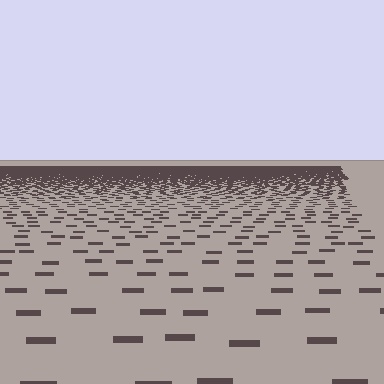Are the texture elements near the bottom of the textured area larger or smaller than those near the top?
Larger. Near the bottom, elements are closer to the viewer and appear at a bigger on-screen size.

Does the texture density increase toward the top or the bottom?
Density increases toward the top.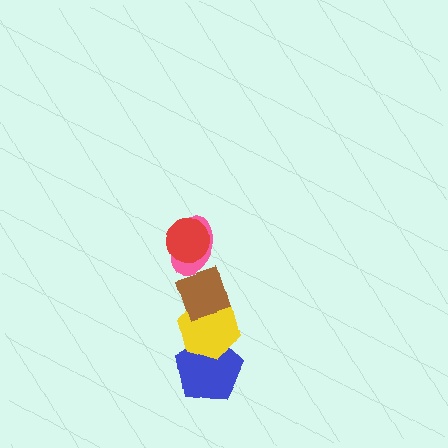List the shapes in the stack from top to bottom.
From top to bottom: the red circle, the pink ellipse, the brown diamond, the yellow hexagon, the blue pentagon.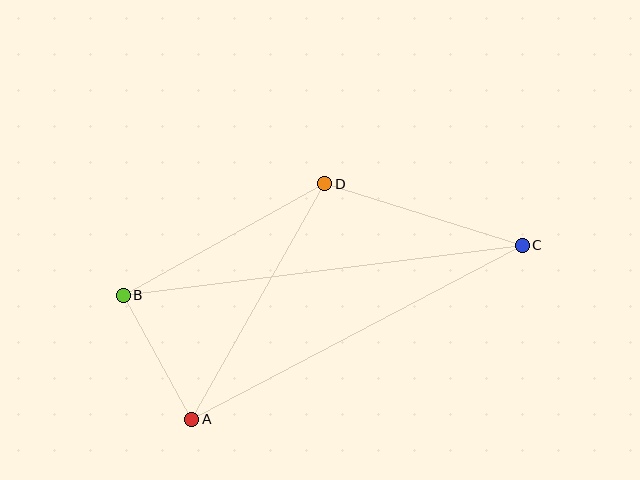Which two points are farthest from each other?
Points B and C are farthest from each other.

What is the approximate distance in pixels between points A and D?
The distance between A and D is approximately 271 pixels.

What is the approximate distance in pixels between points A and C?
The distance between A and C is approximately 373 pixels.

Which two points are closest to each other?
Points A and B are closest to each other.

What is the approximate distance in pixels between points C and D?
The distance between C and D is approximately 207 pixels.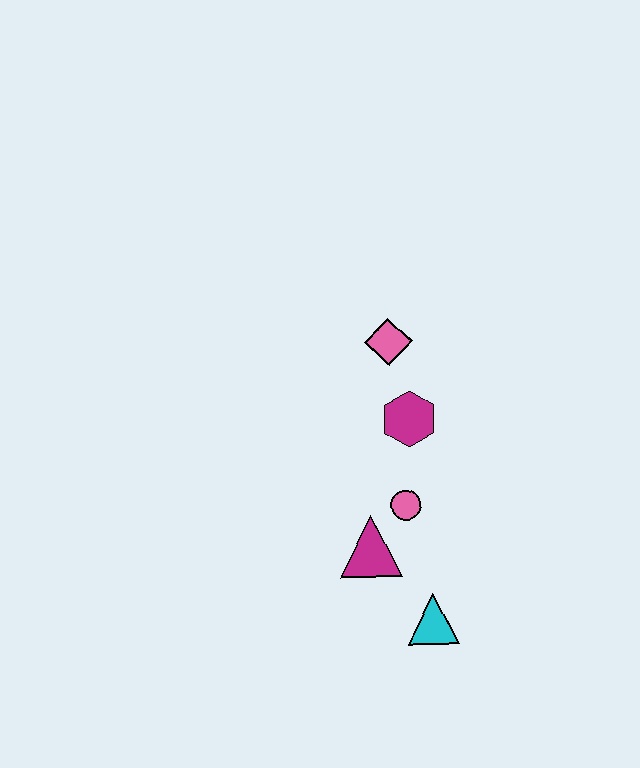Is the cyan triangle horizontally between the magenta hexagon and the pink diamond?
No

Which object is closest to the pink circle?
The magenta triangle is closest to the pink circle.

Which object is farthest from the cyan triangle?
The pink diamond is farthest from the cyan triangle.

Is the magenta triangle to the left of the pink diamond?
Yes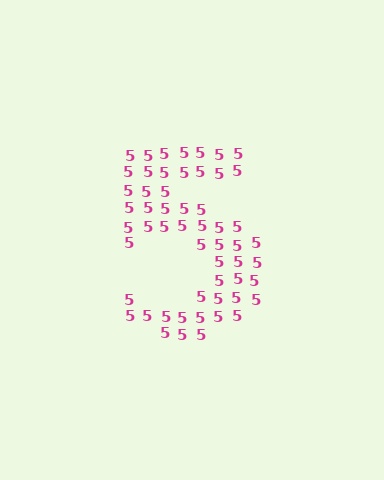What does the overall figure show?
The overall figure shows the digit 5.